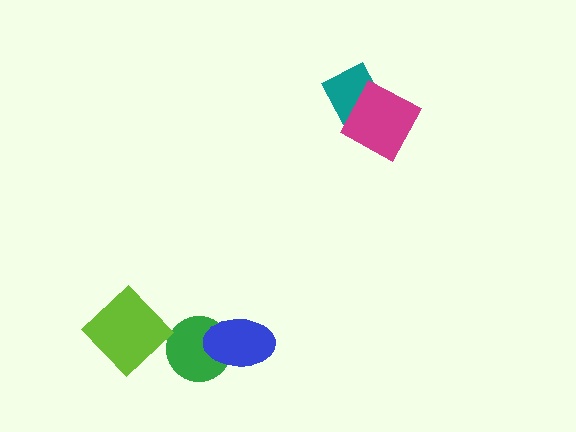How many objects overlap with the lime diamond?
0 objects overlap with the lime diamond.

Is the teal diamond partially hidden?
Yes, it is partially covered by another shape.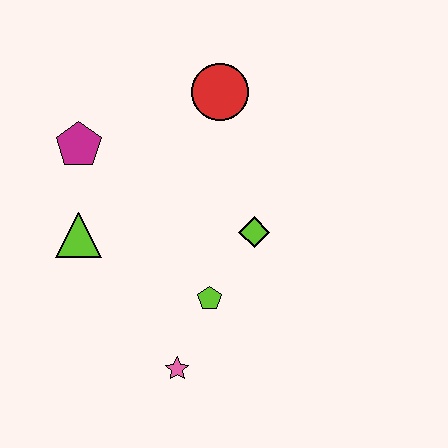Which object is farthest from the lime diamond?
The magenta pentagon is farthest from the lime diamond.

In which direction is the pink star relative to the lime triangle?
The pink star is below the lime triangle.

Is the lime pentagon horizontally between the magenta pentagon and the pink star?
No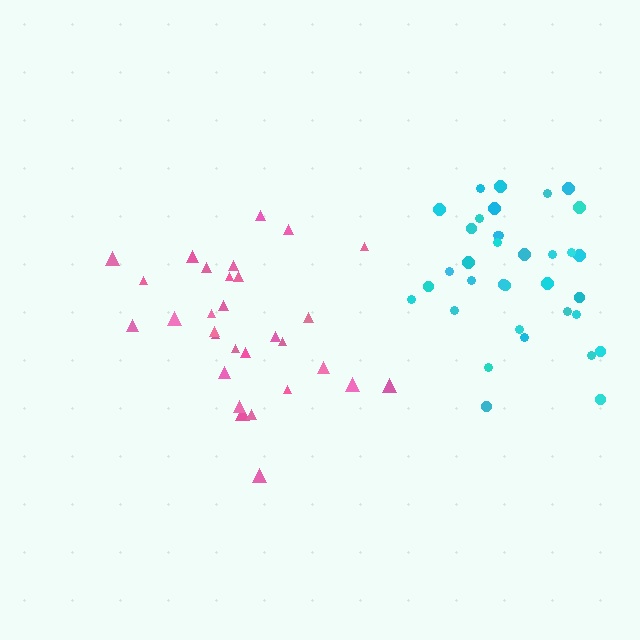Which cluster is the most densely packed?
Cyan.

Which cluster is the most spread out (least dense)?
Pink.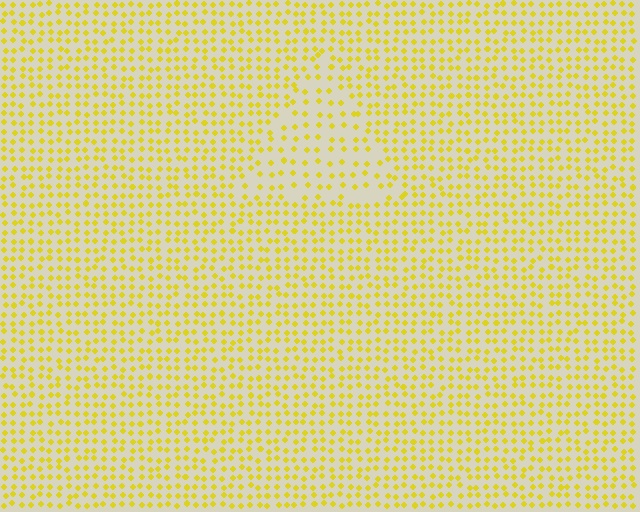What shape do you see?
I see a triangle.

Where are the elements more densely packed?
The elements are more densely packed outside the triangle boundary.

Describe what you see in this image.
The image contains small yellow elements arranged at two different densities. A triangle-shaped region is visible where the elements are less densely packed than the surrounding area.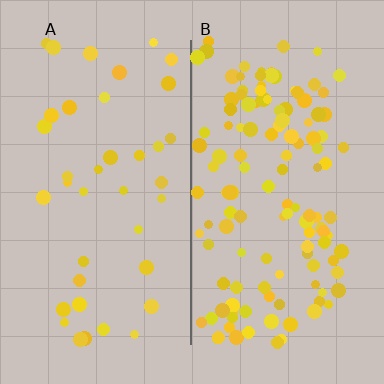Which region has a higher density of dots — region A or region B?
B (the right).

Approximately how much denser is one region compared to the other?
Approximately 3.3× — region B over region A.